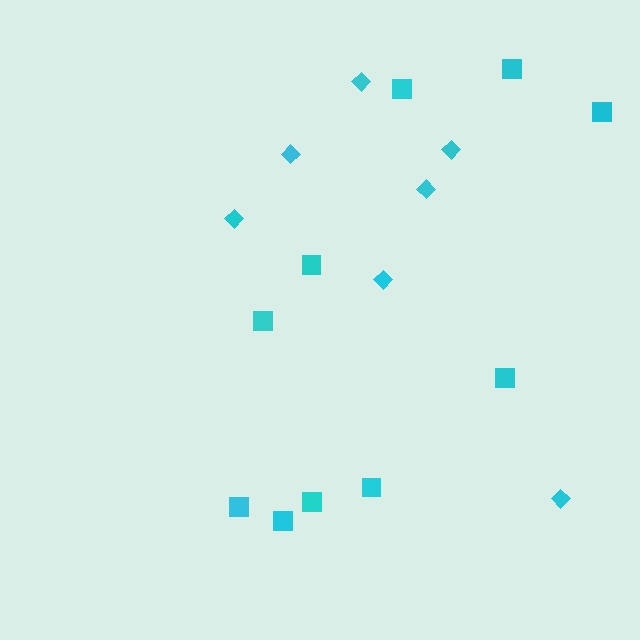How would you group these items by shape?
There are 2 groups: one group of squares (10) and one group of diamonds (7).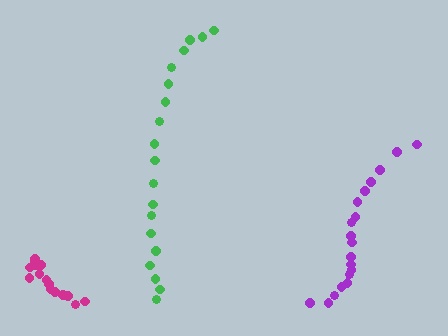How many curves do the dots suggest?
There are 3 distinct paths.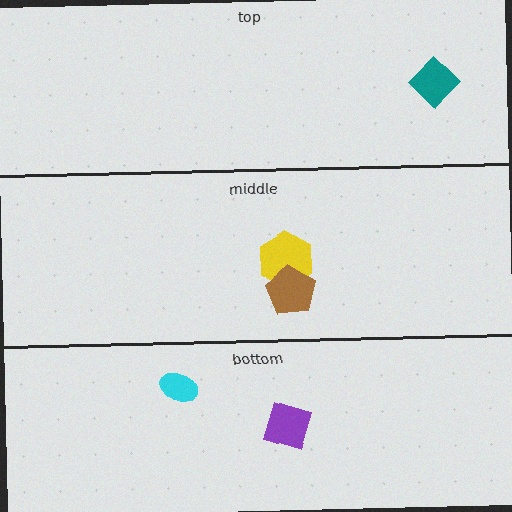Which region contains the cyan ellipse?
The bottom region.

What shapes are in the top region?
The teal diamond.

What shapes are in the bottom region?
The cyan ellipse, the purple square.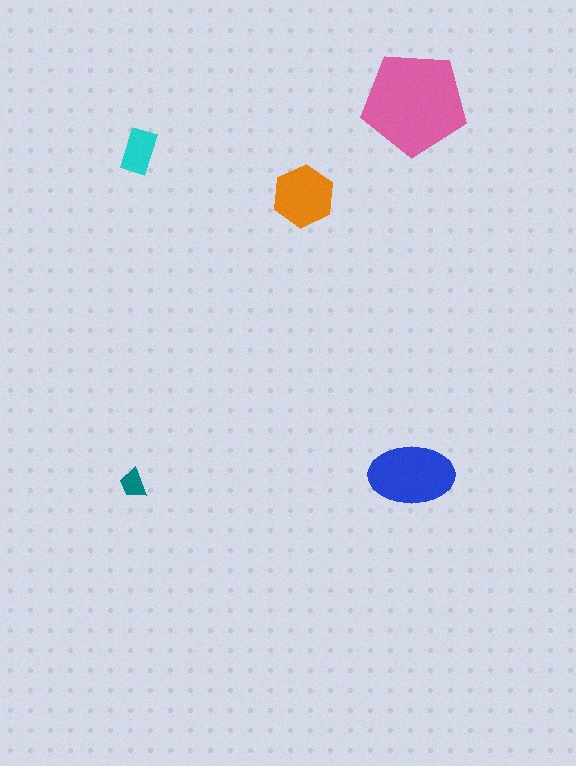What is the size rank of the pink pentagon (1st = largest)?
1st.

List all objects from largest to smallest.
The pink pentagon, the blue ellipse, the orange hexagon, the cyan rectangle, the teal trapezoid.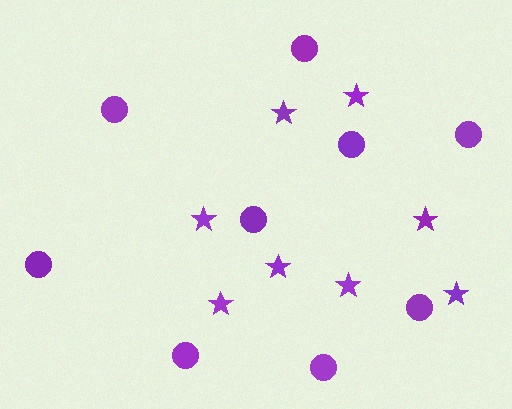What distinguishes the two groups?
There are 2 groups: one group of stars (8) and one group of circles (9).